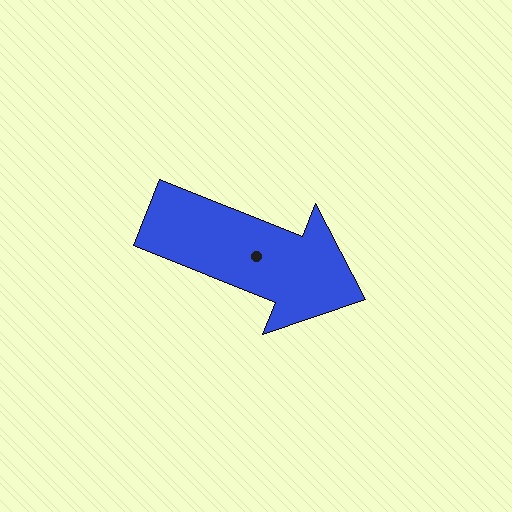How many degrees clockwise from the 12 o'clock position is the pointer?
Approximately 112 degrees.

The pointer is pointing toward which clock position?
Roughly 4 o'clock.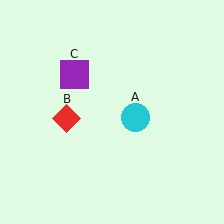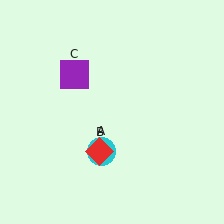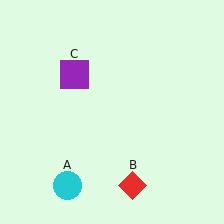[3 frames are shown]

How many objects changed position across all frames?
2 objects changed position: cyan circle (object A), red diamond (object B).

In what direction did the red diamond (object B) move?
The red diamond (object B) moved down and to the right.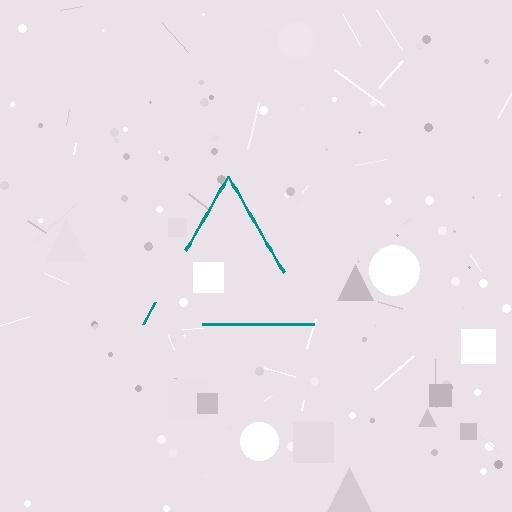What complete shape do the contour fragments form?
The contour fragments form a triangle.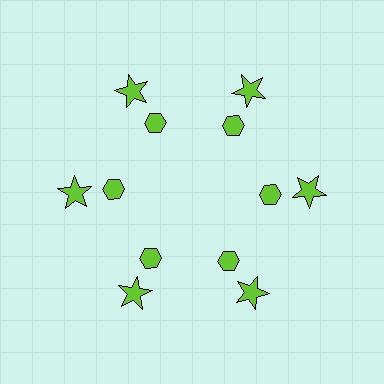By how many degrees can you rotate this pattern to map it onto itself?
The pattern maps onto itself every 60 degrees of rotation.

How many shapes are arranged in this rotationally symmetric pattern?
There are 12 shapes, arranged in 6 groups of 2.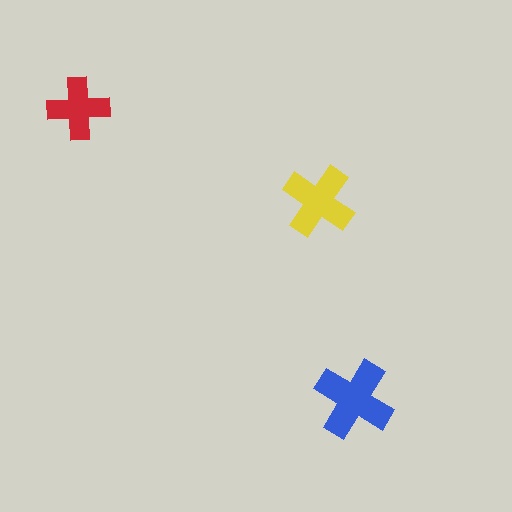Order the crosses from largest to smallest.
the blue one, the yellow one, the red one.